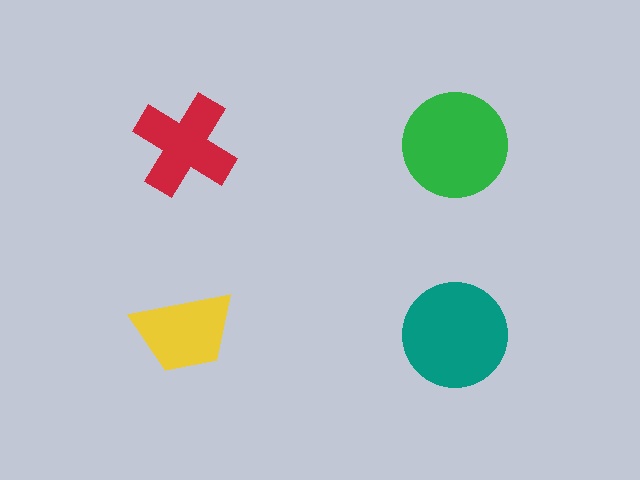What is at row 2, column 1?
A yellow trapezoid.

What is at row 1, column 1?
A red cross.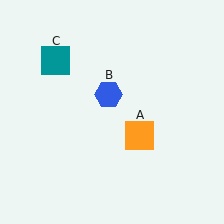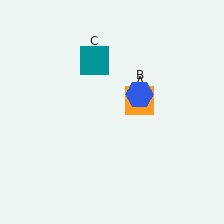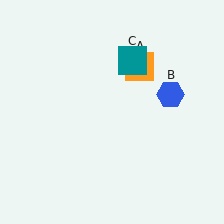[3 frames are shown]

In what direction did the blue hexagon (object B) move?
The blue hexagon (object B) moved right.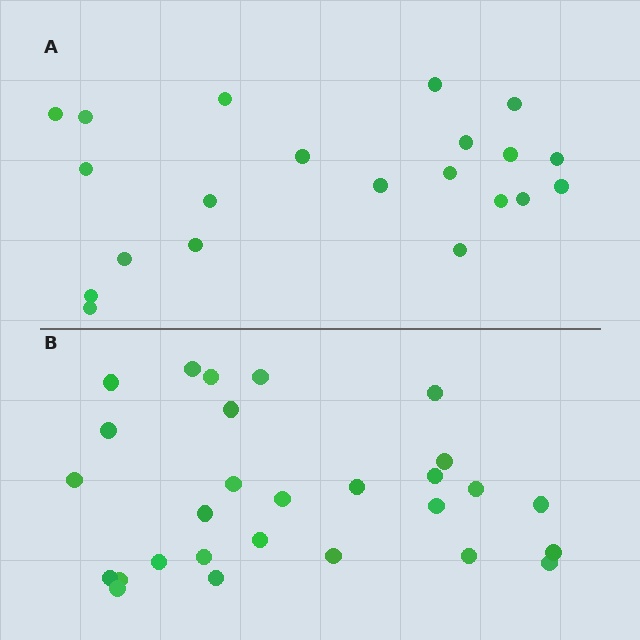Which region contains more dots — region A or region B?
Region B (the bottom region) has more dots.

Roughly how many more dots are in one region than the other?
Region B has roughly 8 or so more dots than region A.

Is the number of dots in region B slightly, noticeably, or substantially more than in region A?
Region B has noticeably more, but not dramatically so. The ratio is roughly 1.3 to 1.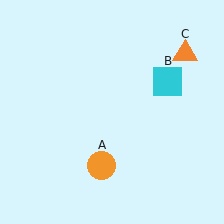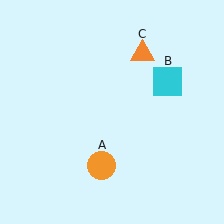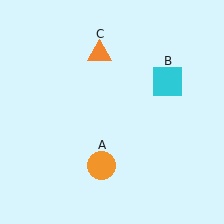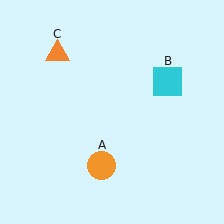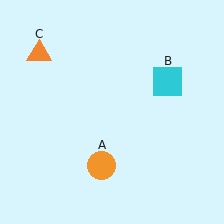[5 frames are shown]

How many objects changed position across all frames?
1 object changed position: orange triangle (object C).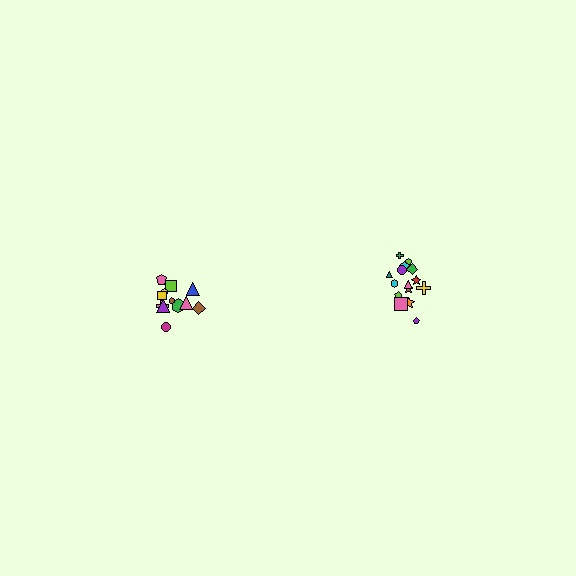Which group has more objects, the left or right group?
The right group.